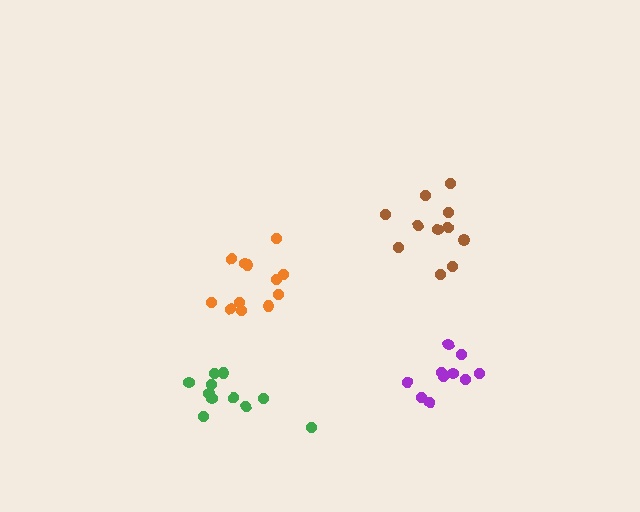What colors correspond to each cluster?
The clusters are colored: brown, purple, orange, green.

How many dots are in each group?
Group 1: 11 dots, Group 2: 10 dots, Group 3: 12 dots, Group 4: 11 dots (44 total).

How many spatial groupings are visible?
There are 4 spatial groupings.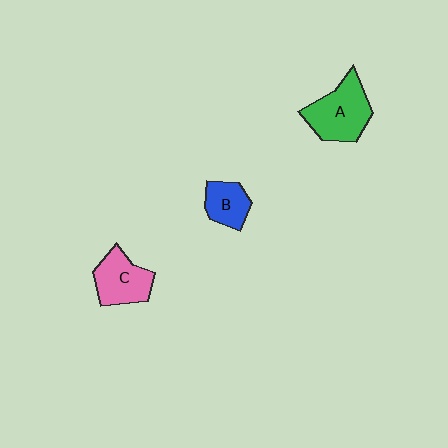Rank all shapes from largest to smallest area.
From largest to smallest: A (green), C (pink), B (blue).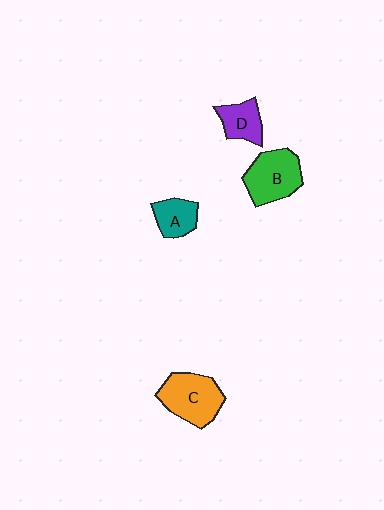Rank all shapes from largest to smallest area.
From largest to smallest: C (orange), B (green), D (purple), A (teal).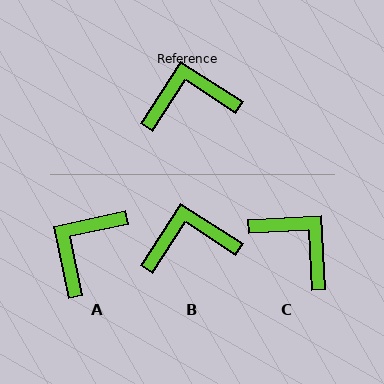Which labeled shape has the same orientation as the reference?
B.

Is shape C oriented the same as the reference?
No, it is off by about 54 degrees.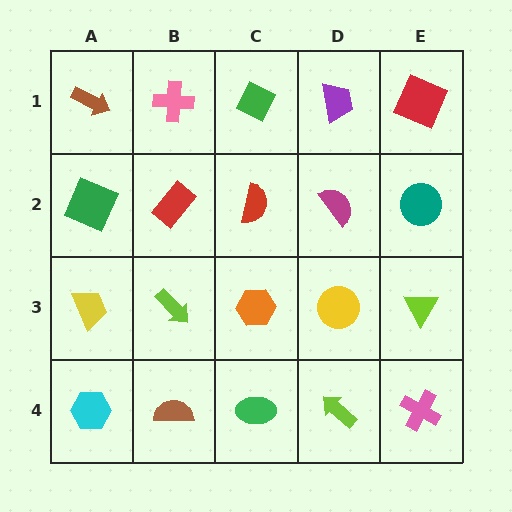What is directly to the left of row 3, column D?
An orange hexagon.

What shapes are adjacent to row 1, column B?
A red rectangle (row 2, column B), a brown arrow (row 1, column A), a green diamond (row 1, column C).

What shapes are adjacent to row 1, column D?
A magenta semicircle (row 2, column D), a green diamond (row 1, column C), a red square (row 1, column E).